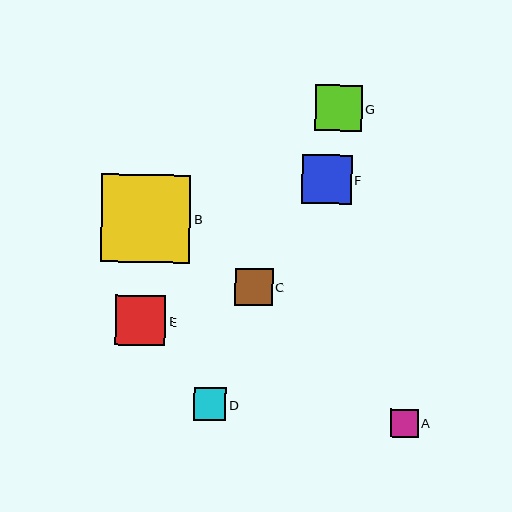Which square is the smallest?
Square A is the smallest with a size of approximately 28 pixels.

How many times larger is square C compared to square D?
Square C is approximately 1.2 times the size of square D.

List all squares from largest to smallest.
From largest to smallest: B, E, F, G, C, D, A.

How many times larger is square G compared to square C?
Square G is approximately 1.2 times the size of square C.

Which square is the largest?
Square B is the largest with a size of approximately 89 pixels.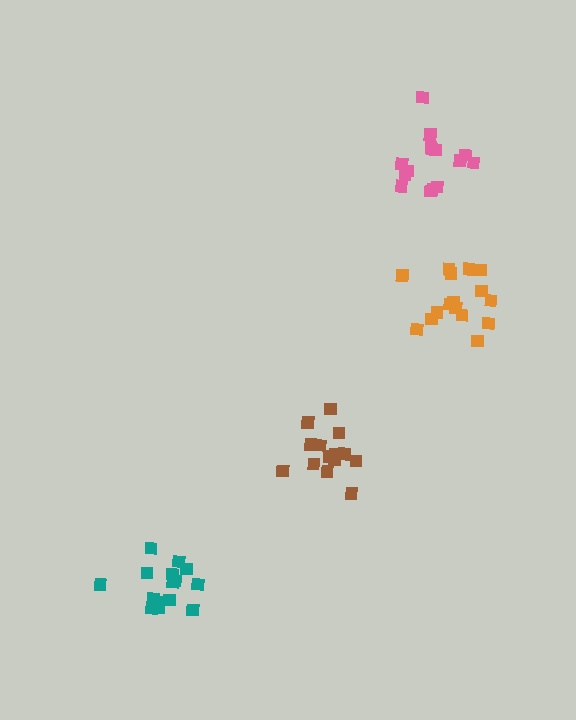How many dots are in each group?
Group 1: 16 dots, Group 2: 15 dots, Group 3: 14 dots, Group 4: 15 dots (60 total).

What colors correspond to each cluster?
The clusters are colored: orange, teal, brown, pink.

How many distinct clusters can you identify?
There are 4 distinct clusters.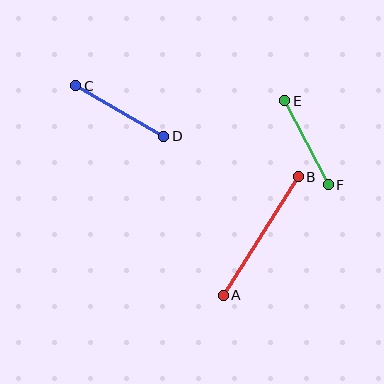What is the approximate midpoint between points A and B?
The midpoint is at approximately (261, 236) pixels.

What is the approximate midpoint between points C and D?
The midpoint is at approximately (120, 111) pixels.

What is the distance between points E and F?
The distance is approximately 95 pixels.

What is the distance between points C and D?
The distance is approximately 101 pixels.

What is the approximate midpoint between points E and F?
The midpoint is at approximately (306, 143) pixels.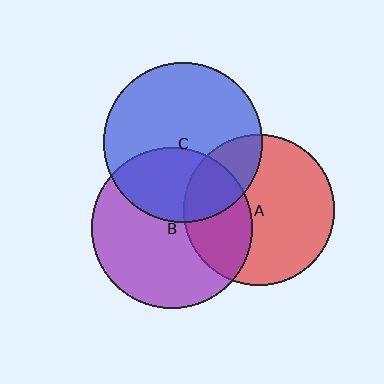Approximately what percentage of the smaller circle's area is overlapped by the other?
Approximately 35%.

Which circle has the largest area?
Circle B (purple).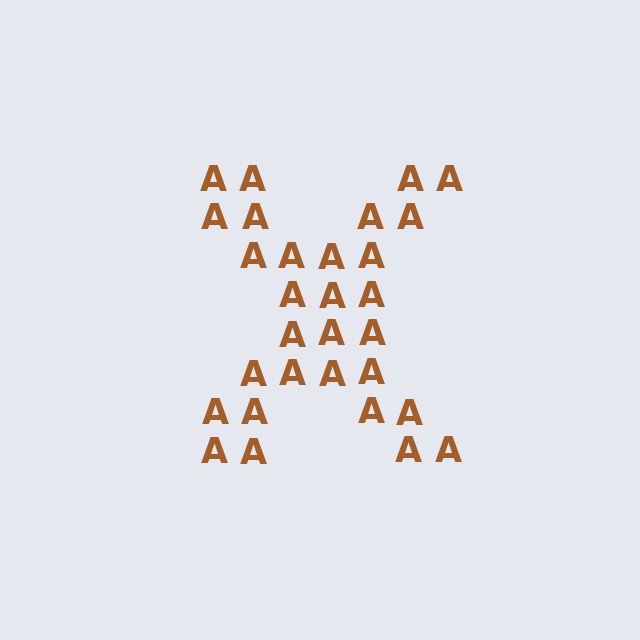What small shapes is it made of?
It is made of small letter A's.